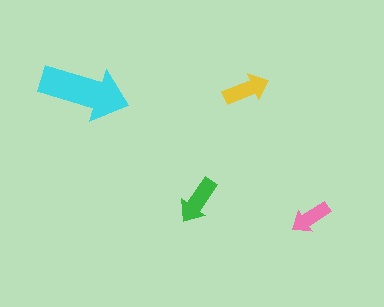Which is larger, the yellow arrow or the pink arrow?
The yellow one.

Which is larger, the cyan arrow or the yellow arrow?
The cyan one.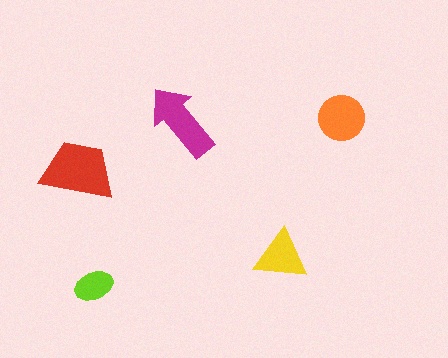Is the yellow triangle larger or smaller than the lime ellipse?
Larger.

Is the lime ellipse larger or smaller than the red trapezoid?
Smaller.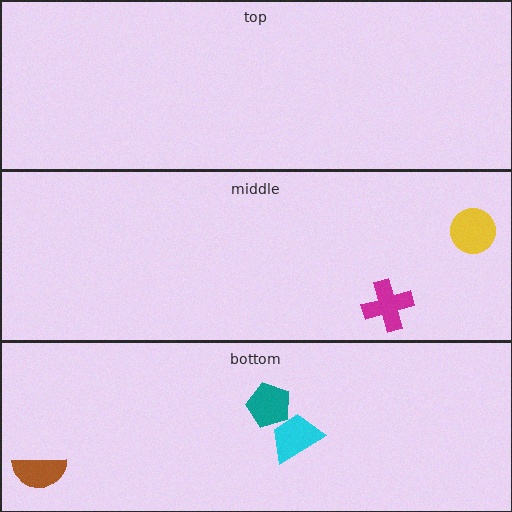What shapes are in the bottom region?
The teal pentagon, the cyan trapezoid, the brown semicircle.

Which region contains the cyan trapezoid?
The bottom region.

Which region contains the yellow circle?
The middle region.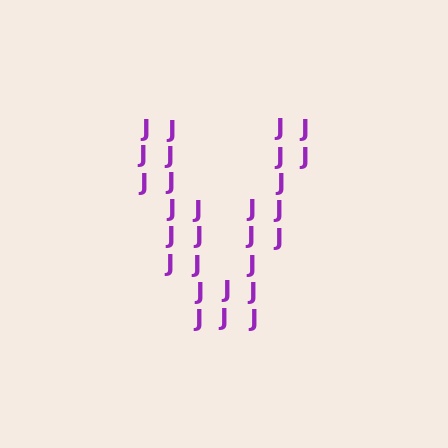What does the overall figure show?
The overall figure shows the letter V.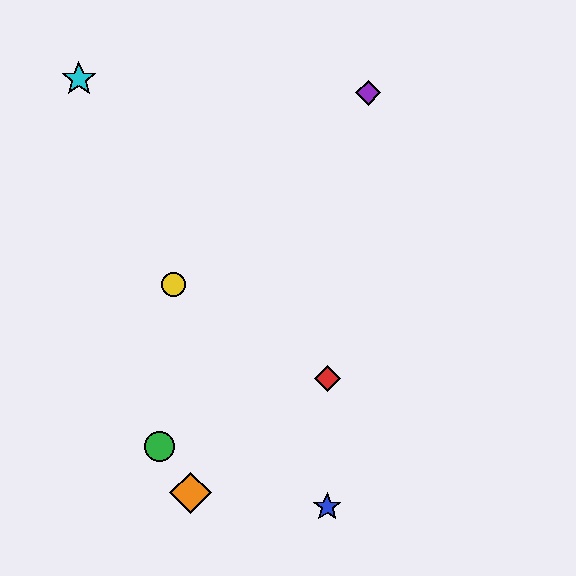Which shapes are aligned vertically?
The red diamond, the blue star are aligned vertically.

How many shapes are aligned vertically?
2 shapes (the red diamond, the blue star) are aligned vertically.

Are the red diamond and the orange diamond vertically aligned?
No, the red diamond is at x≈327 and the orange diamond is at x≈191.